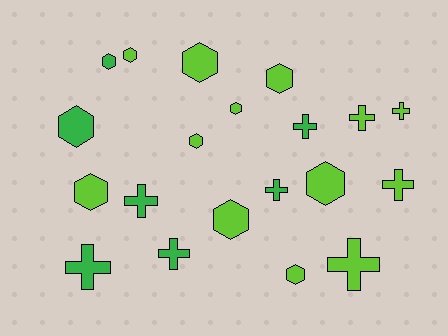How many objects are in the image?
There are 20 objects.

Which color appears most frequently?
Lime, with 13 objects.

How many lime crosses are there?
There are 4 lime crosses.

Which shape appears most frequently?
Hexagon, with 11 objects.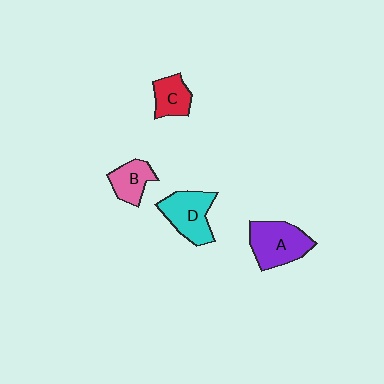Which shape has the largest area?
Shape A (purple).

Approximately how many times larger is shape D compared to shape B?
Approximately 1.5 times.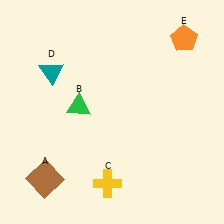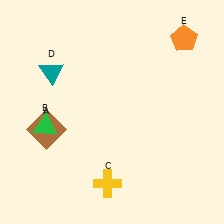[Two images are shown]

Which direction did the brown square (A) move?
The brown square (A) moved up.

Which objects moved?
The objects that moved are: the brown square (A), the green triangle (B).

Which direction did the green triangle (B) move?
The green triangle (B) moved left.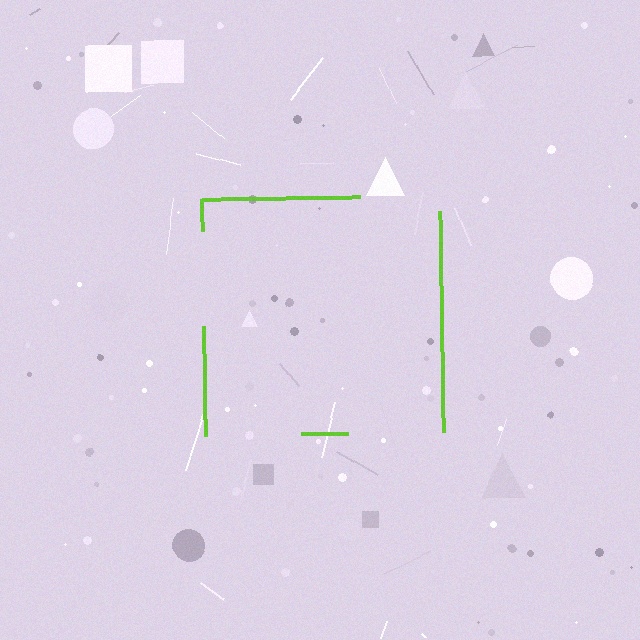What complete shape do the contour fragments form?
The contour fragments form a square.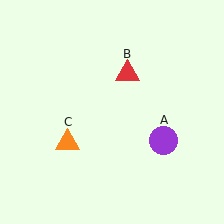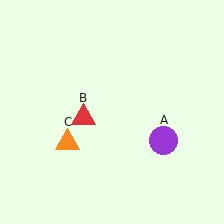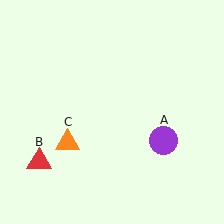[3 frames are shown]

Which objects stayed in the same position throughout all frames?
Purple circle (object A) and orange triangle (object C) remained stationary.